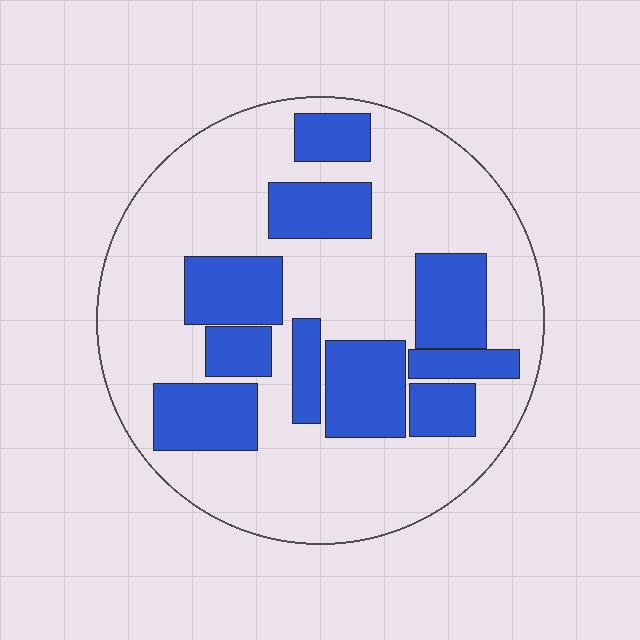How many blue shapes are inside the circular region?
10.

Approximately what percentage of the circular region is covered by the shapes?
Approximately 35%.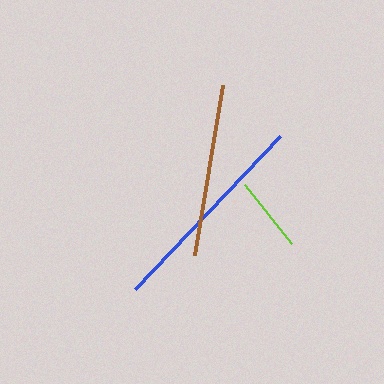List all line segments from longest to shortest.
From longest to shortest: blue, brown, lime.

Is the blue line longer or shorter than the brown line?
The blue line is longer than the brown line.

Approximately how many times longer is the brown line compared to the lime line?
The brown line is approximately 2.3 times the length of the lime line.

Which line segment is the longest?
The blue line is the longest at approximately 211 pixels.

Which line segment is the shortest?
The lime line is the shortest at approximately 75 pixels.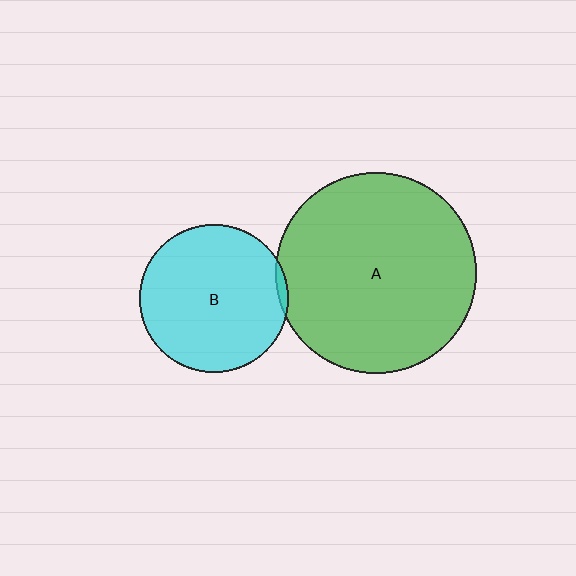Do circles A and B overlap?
Yes.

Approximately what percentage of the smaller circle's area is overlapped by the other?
Approximately 5%.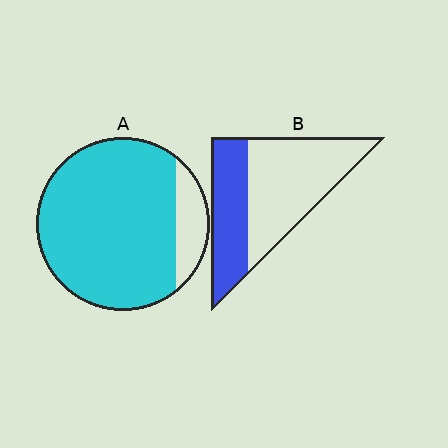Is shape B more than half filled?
No.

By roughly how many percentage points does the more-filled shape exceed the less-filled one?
By roughly 50 percentage points (A over B).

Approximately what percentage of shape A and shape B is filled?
A is approximately 85% and B is approximately 40%.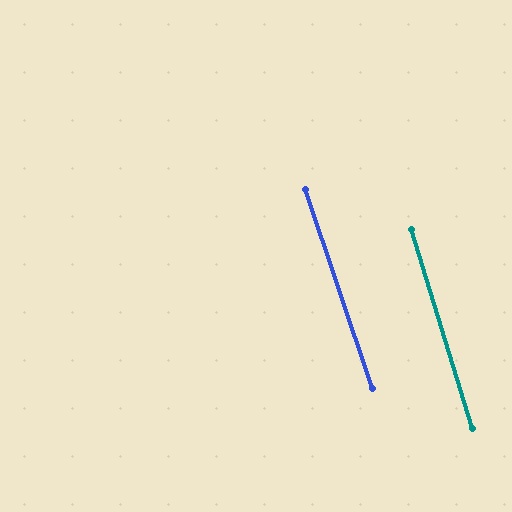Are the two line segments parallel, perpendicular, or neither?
Parallel — their directions differ by only 1.4°.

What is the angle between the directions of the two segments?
Approximately 1 degree.